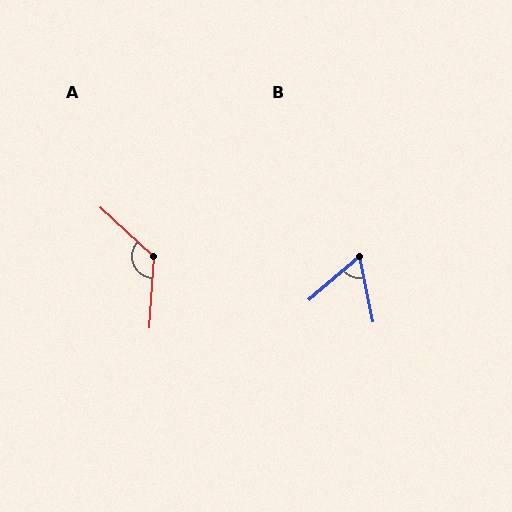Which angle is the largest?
A, at approximately 129 degrees.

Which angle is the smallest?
B, at approximately 61 degrees.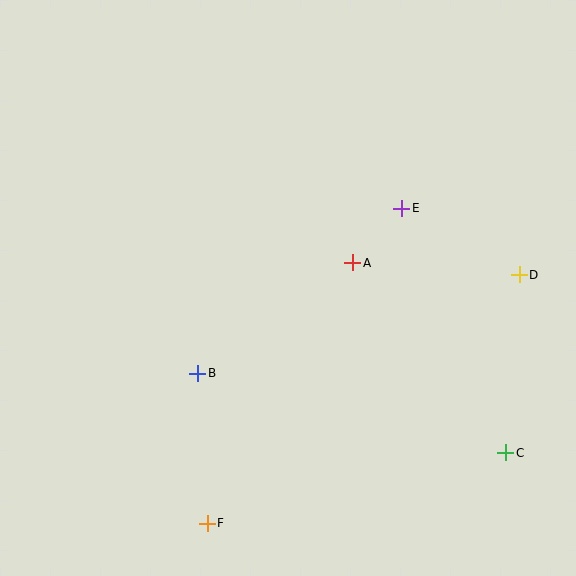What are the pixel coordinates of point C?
Point C is at (506, 453).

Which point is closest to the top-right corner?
Point E is closest to the top-right corner.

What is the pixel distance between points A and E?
The distance between A and E is 74 pixels.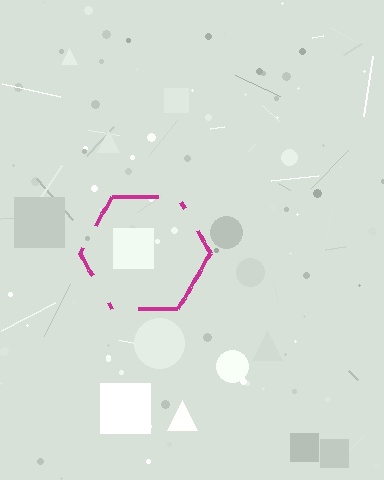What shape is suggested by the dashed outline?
The dashed outline suggests a hexagon.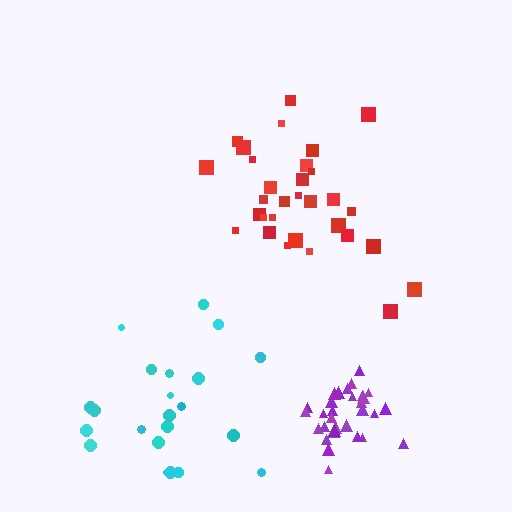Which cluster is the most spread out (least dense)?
Cyan.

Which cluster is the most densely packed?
Purple.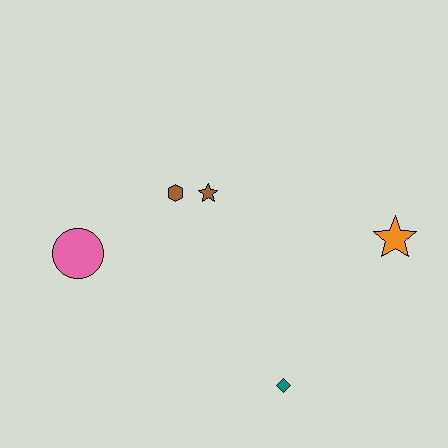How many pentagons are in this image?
There are no pentagons.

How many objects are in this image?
There are 5 objects.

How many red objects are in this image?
There are no red objects.